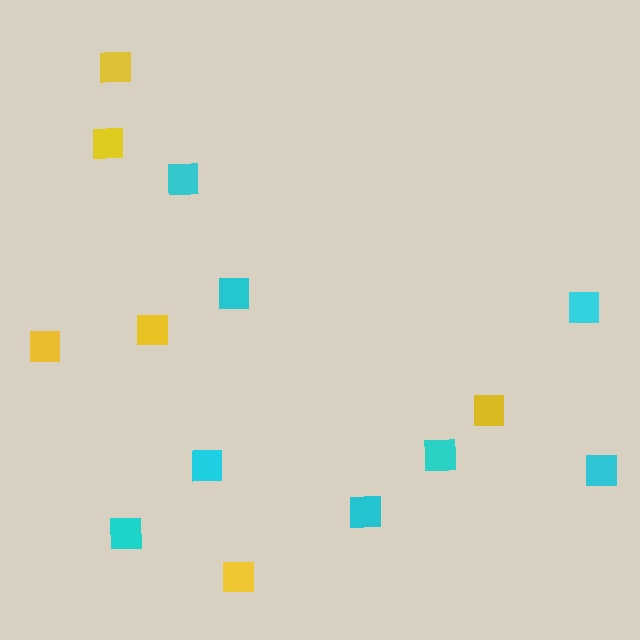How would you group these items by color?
There are 2 groups: one group of yellow squares (6) and one group of cyan squares (8).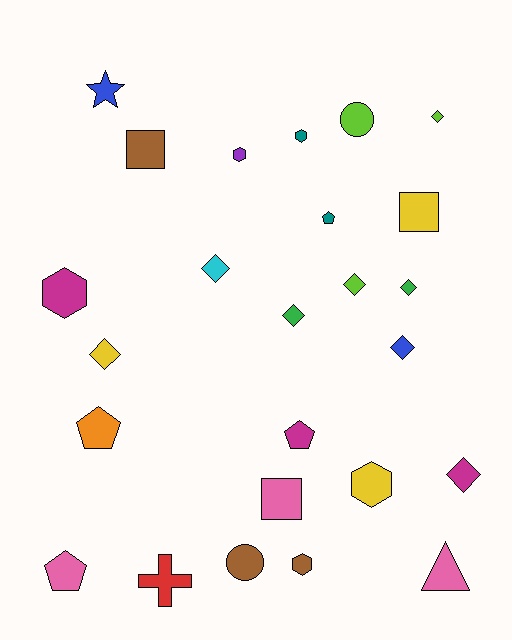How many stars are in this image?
There is 1 star.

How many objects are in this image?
There are 25 objects.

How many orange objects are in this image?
There is 1 orange object.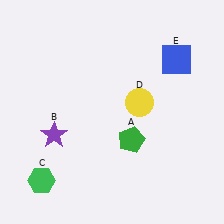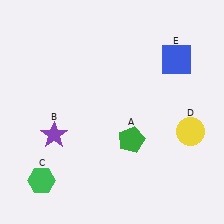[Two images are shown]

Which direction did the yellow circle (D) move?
The yellow circle (D) moved right.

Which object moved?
The yellow circle (D) moved right.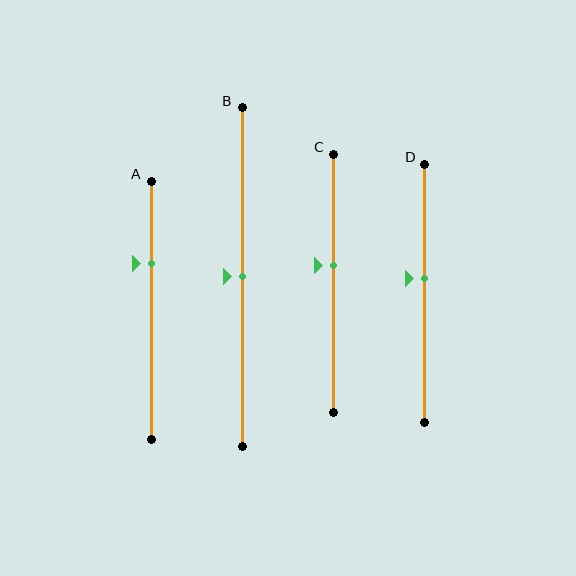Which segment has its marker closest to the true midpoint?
Segment B has its marker closest to the true midpoint.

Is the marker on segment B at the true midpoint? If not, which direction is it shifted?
Yes, the marker on segment B is at the true midpoint.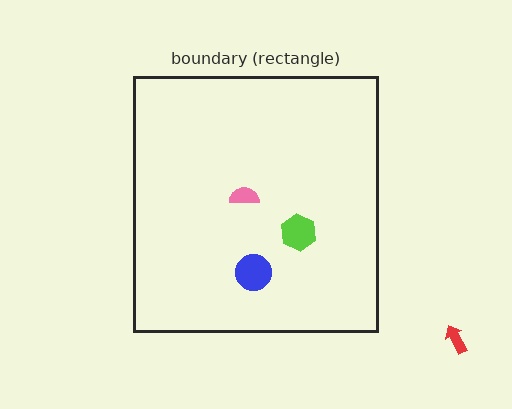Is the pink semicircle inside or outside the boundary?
Inside.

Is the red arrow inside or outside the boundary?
Outside.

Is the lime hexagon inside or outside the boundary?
Inside.